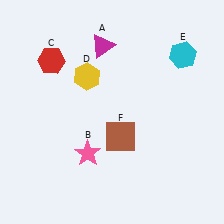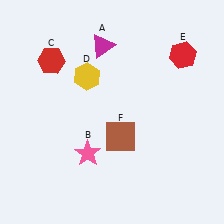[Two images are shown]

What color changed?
The hexagon (E) changed from cyan in Image 1 to red in Image 2.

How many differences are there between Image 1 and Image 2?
There is 1 difference between the two images.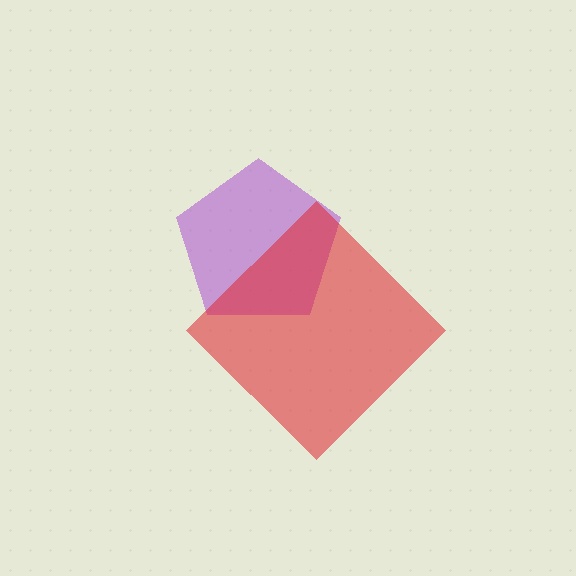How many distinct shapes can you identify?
There are 2 distinct shapes: a purple pentagon, a red diamond.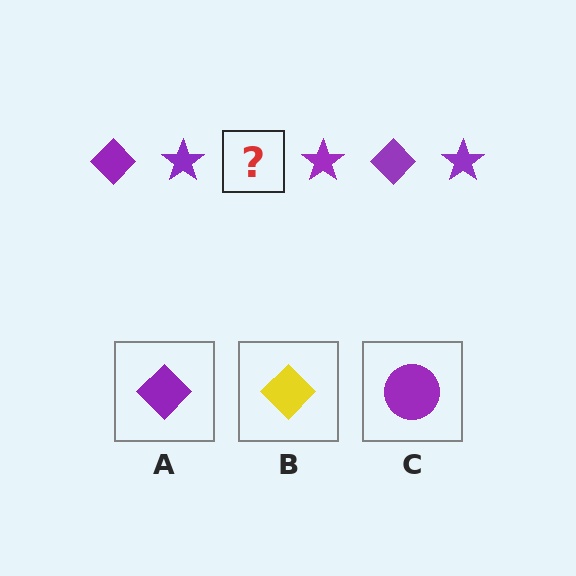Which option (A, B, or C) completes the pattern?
A.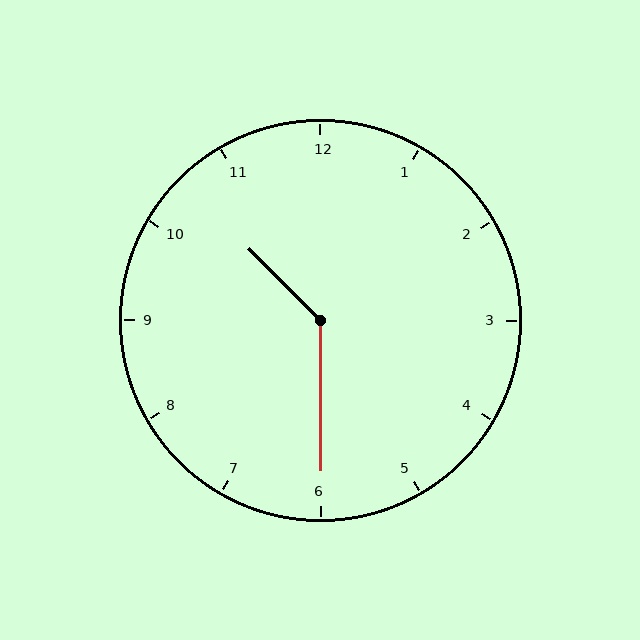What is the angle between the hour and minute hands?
Approximately 135 degrees.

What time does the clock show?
10:30.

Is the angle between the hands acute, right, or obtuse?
It is obtuse.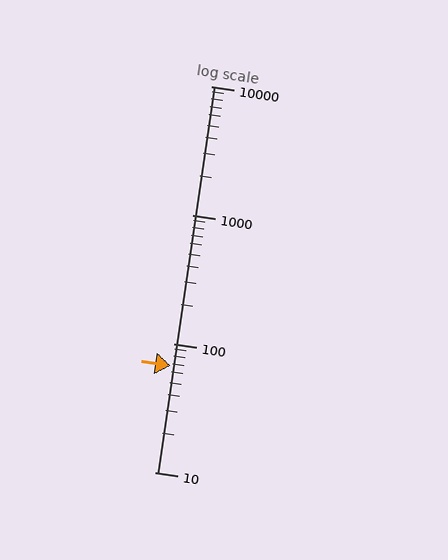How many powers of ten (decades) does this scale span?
The scale spans 3 decades, from 10 to 10000.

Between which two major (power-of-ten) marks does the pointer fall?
The pointer is between 10 and 100.